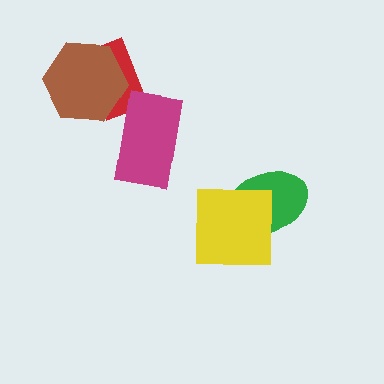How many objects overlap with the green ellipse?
1 object overlaps with the green ellipse.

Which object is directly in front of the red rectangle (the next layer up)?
The brown hexagon is directly in front of the red rectangle.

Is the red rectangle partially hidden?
Yes, it is partially covered by another shape.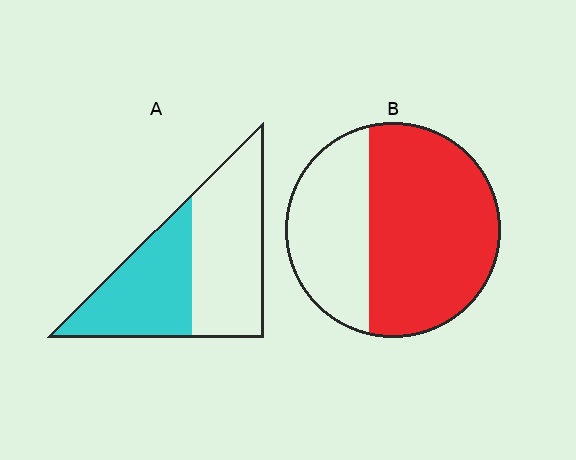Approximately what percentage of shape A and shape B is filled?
A is approximately 45% and B is approximately 65%.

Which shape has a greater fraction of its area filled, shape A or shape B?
Shape B.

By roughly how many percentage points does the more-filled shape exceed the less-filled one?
By roughly 20 percentage points (B over A).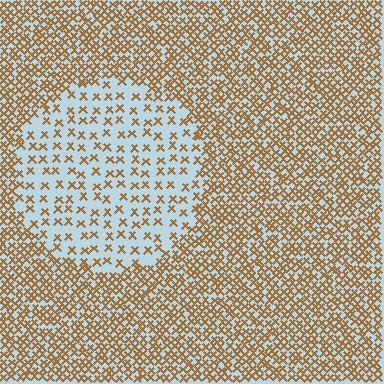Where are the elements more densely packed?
The elements are more densely packed outside the circle boundary.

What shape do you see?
I see a circle.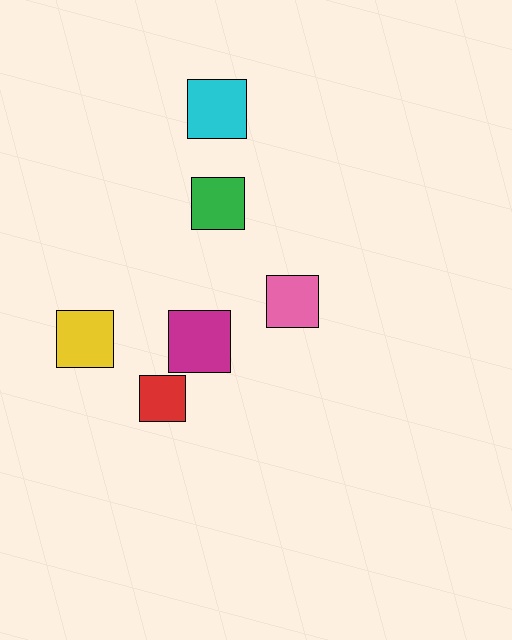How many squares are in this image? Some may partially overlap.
There are 6 squares.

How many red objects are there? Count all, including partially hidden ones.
There is 1 red object.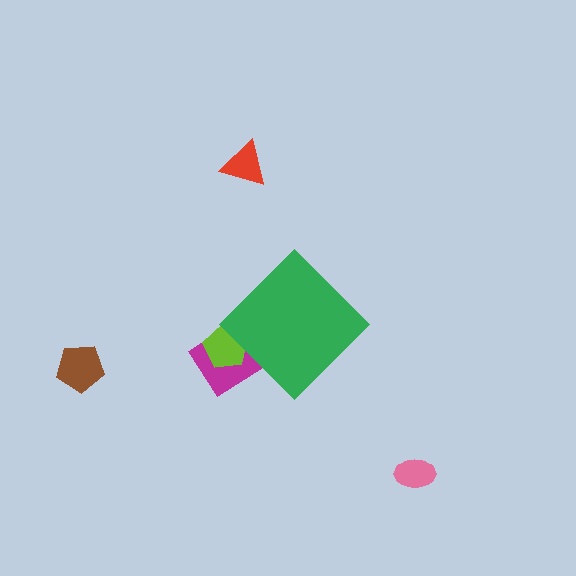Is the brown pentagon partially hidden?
No, the brown pentagon is fully visible.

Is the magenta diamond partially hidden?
Yes, the magenta diamond is partially hidden behind the green diamond.